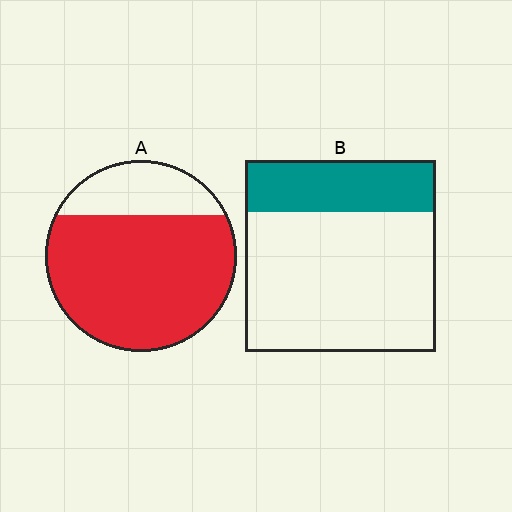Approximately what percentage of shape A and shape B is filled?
A is approximately 75% and B is approximately 25%.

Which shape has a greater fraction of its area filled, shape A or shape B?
Shape A.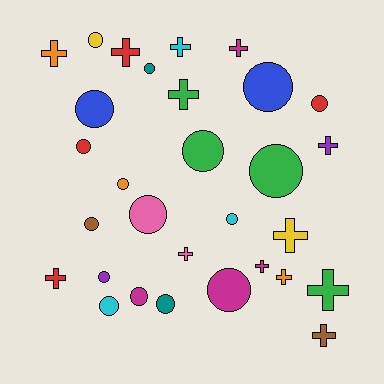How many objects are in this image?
There are 30 objects.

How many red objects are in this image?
There are 4 red objects.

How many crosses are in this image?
There are 13 crosses.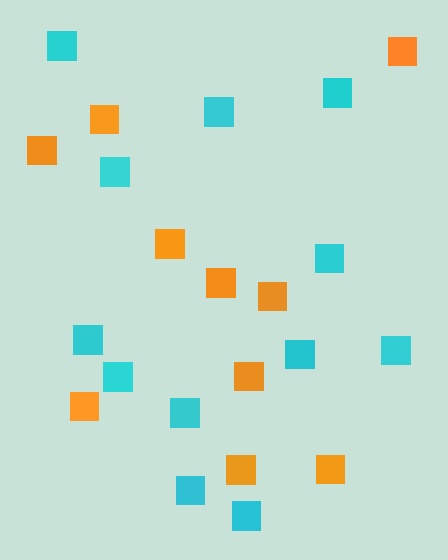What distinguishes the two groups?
There are 2 groups: one group of cyan squares (12) and one group of orange squares (10).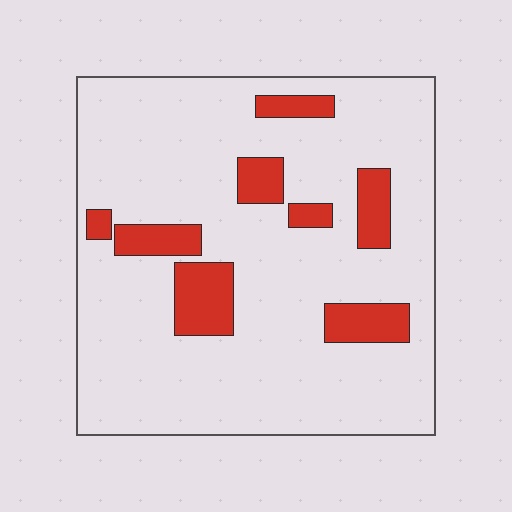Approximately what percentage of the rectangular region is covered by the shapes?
Approximately 15%.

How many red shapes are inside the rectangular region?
8.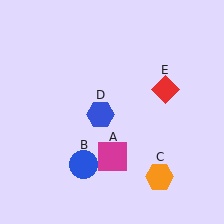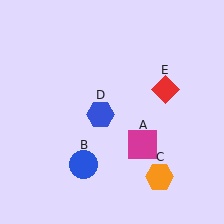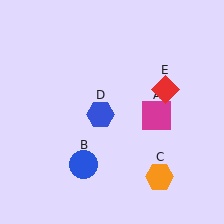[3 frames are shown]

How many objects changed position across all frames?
1 object changed position: magenta square (object A).